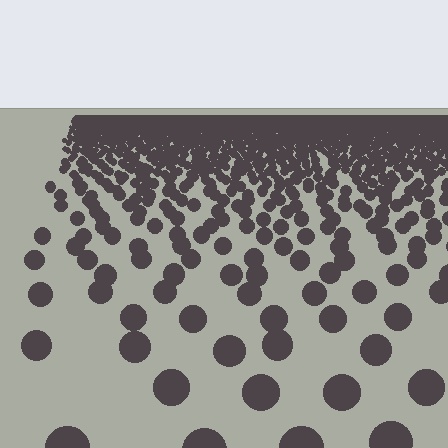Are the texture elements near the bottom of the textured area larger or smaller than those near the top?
Larger. Near the bottom, elements are closer to the viewer and appear at a bigger on-screen size.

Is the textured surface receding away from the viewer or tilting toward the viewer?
The surface is receding away from the viewer. Texture elements get smaller and denser toward the top.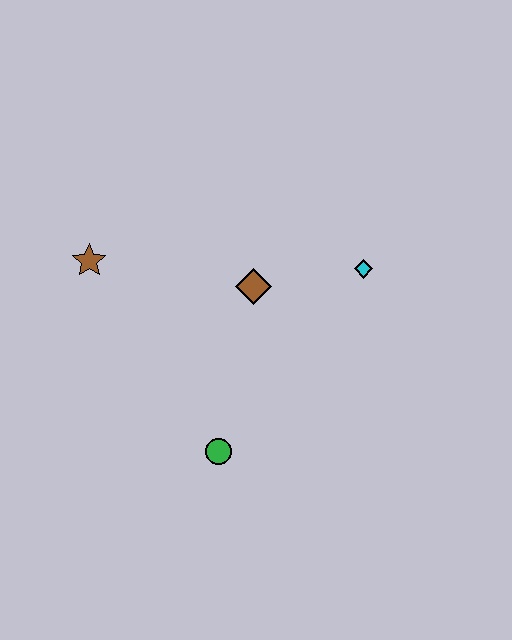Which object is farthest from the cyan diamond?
The brown star is farthest from the cyan diamond.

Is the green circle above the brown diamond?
No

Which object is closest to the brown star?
The brown diamond is closest to the brown star.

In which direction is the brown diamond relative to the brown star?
The brown diamond is to the right of the brown star.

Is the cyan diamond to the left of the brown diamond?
No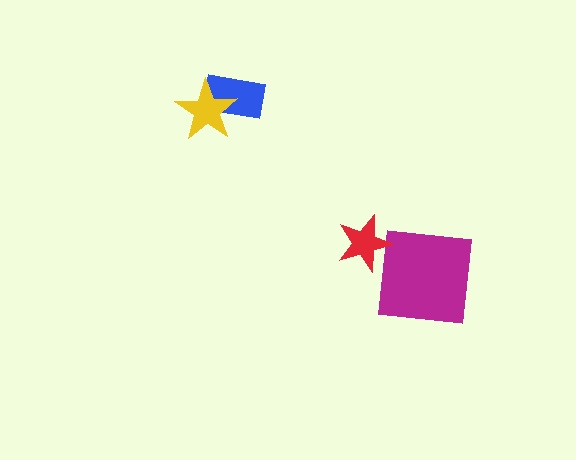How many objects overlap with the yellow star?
1 object overlaps with the yellow star.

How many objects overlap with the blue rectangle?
1 object overlaps with the blue rectangle.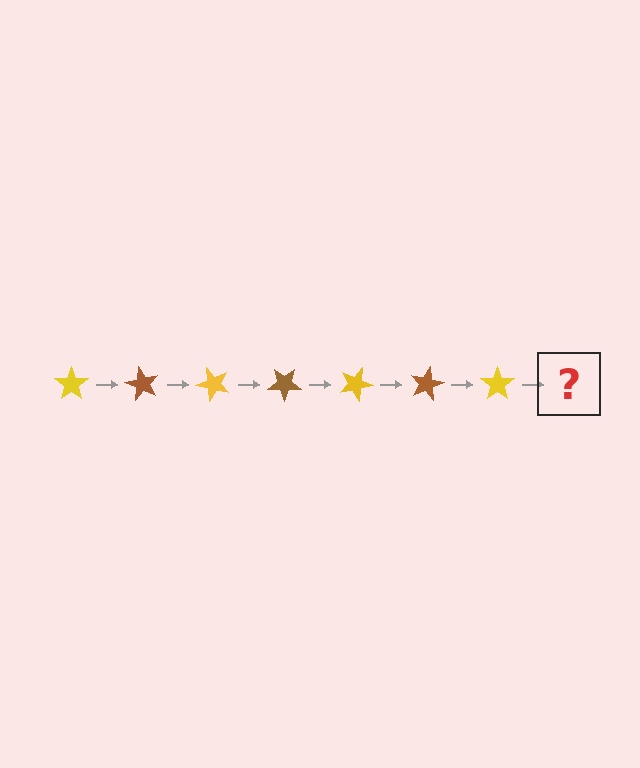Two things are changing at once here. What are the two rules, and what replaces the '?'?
The two rules are that it rotates 60 degrees each step and the color cycles through yellow and brown. The '?' should be a brown star, rotated 420 degrees from the start.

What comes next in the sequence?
The next element should be a brown star, rotated 420 degrees from the start.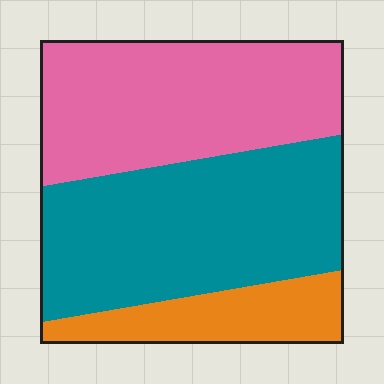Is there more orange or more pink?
Pink.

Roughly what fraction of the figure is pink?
Pink covers 40% of the figure.